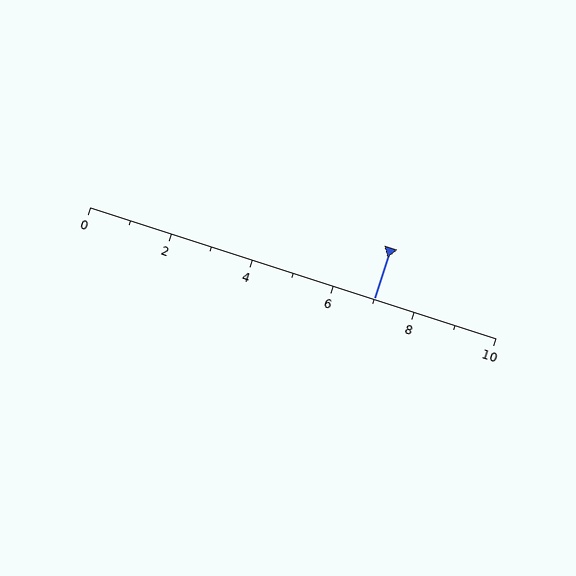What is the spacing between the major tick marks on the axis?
The major ticks are spaced 2 apart.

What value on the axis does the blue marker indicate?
The marker indicates approximately 7.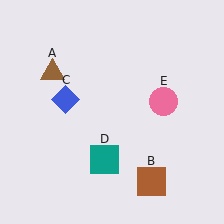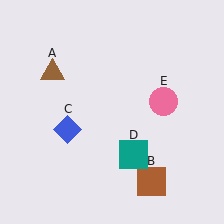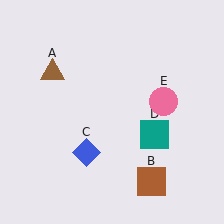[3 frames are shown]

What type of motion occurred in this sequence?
The blue diamond (object C), teal square (object D) rotated counterclockwise around the center of the scene.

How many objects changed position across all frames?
2 objects changed position: blue diamond (object C), teal square (object D).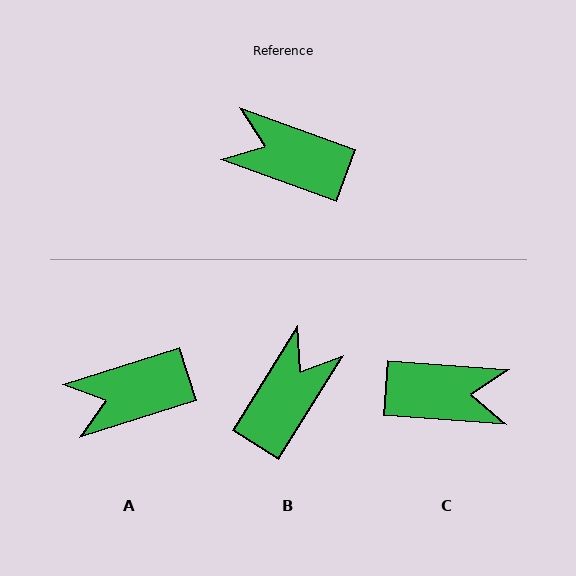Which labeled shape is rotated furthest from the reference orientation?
C, about 164 degrees away.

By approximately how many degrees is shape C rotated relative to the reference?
Approximately 164 degrees clockwise.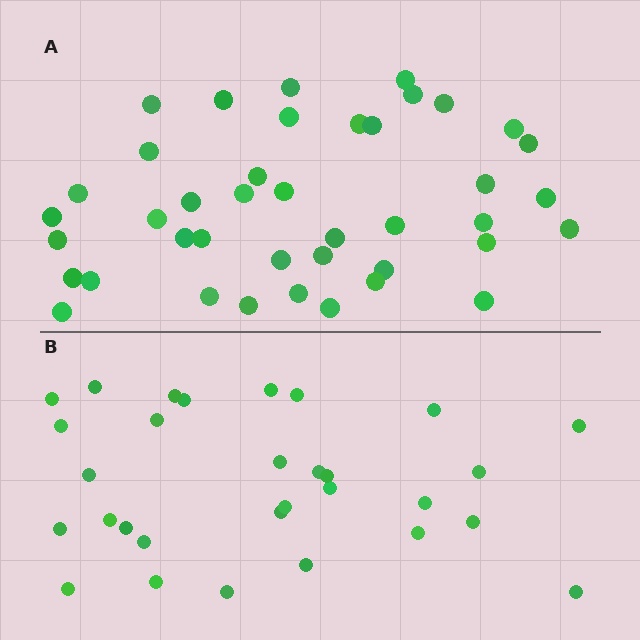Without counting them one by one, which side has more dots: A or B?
Region A (the top region) has more dots.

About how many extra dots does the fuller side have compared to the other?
Region A has roughly 12 or so more dots than region B.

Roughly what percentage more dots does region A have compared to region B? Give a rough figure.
About 35% more.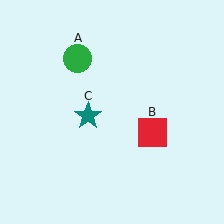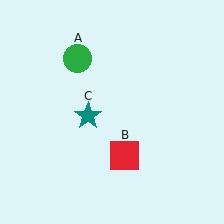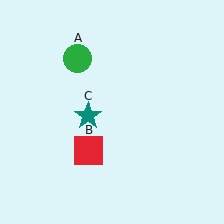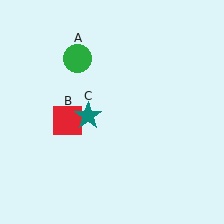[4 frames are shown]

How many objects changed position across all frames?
1 object changed position: red square (object B).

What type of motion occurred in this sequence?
The red square (object B) rotated clockwise around the center of the scene.